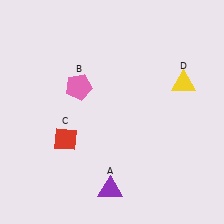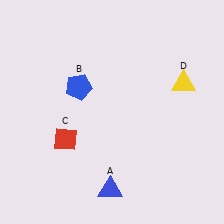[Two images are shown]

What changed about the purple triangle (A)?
In Image 1, A is purple. In Image 2, it changed to blue.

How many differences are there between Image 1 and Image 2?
There are 2 differences between the two images.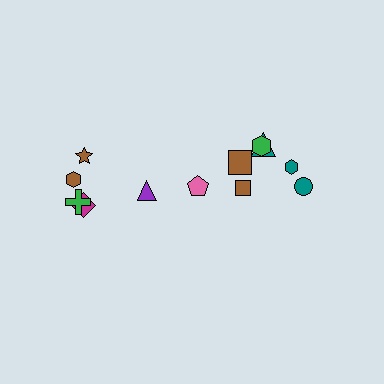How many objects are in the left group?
There are 5 objects.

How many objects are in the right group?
There are 7 objects.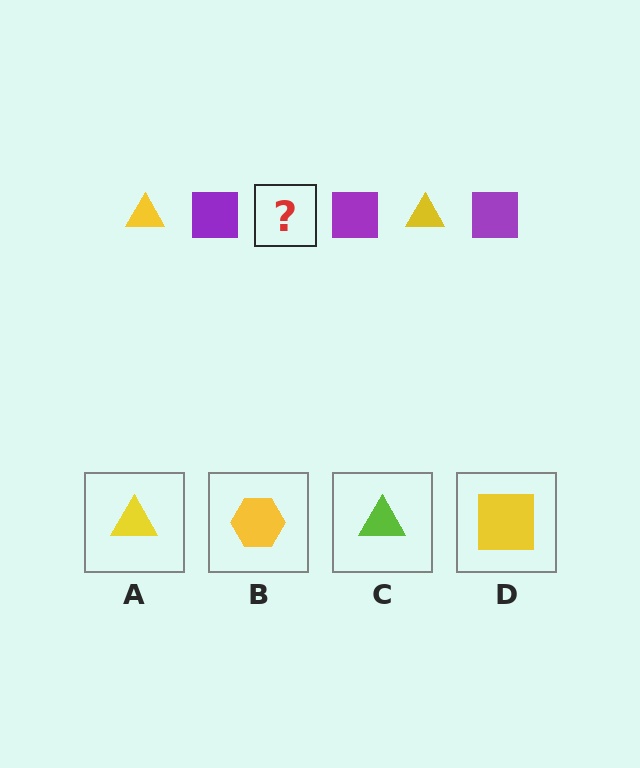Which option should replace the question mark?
Option A.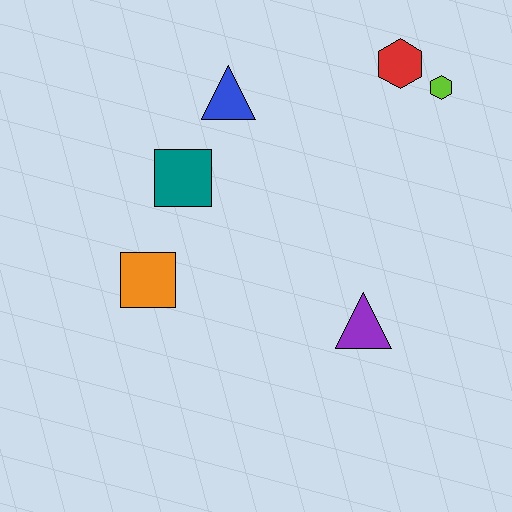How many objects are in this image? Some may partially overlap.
There are 6 objects.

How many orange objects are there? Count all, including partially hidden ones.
There is 1 orange object.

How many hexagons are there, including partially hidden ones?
There are 2 hexagons.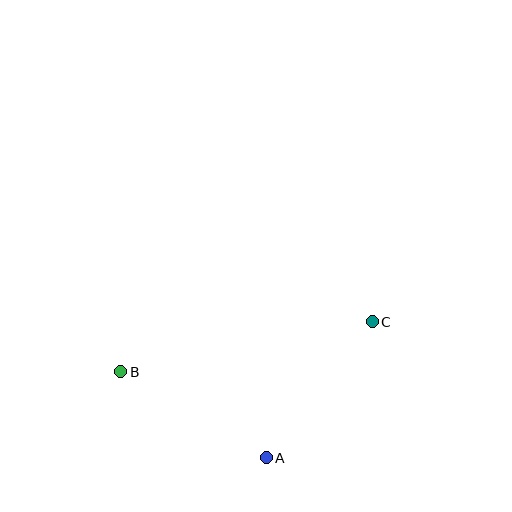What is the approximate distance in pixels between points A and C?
The distance between A and C is approximately 172 pixels.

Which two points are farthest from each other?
Points B and C are farthest from each other.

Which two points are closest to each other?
Points A and B are closest to each other.